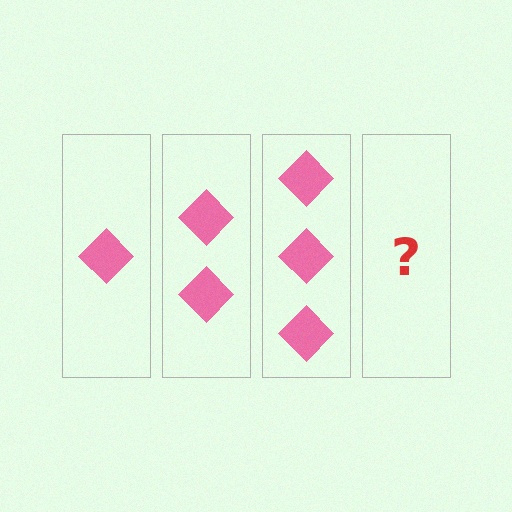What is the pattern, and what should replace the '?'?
The pattern is that each step adds one more diamond. The '?' should be 4 diamonds.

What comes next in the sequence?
The next element should be 4 diamonds.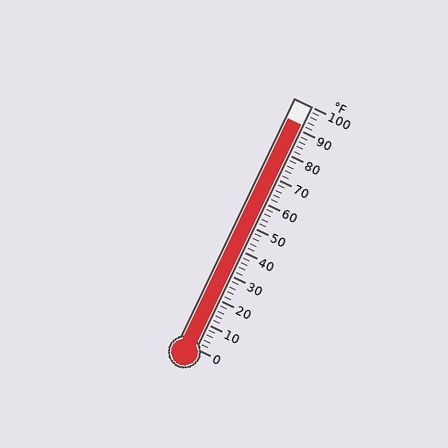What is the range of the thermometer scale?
The thermometer scale ranges from 0°F to 100°F.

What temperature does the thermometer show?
The thermometer shows approximately 92°F.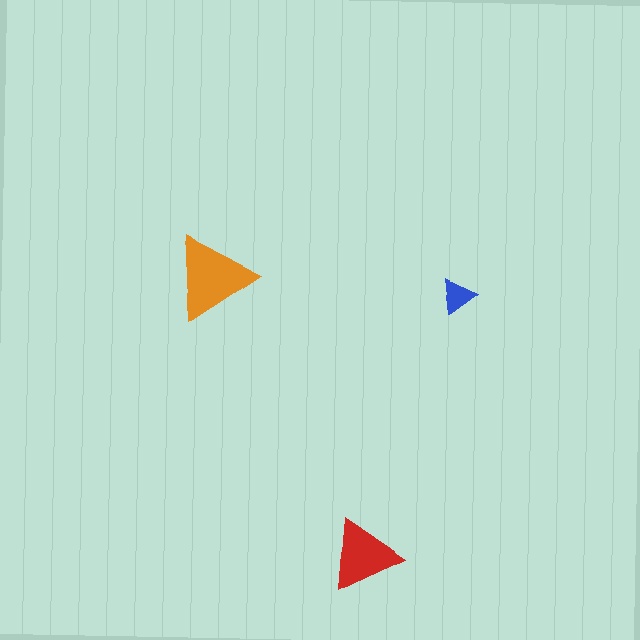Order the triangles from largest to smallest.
the orange one, the red one, the blue one.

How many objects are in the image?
There are 3 objects in the image.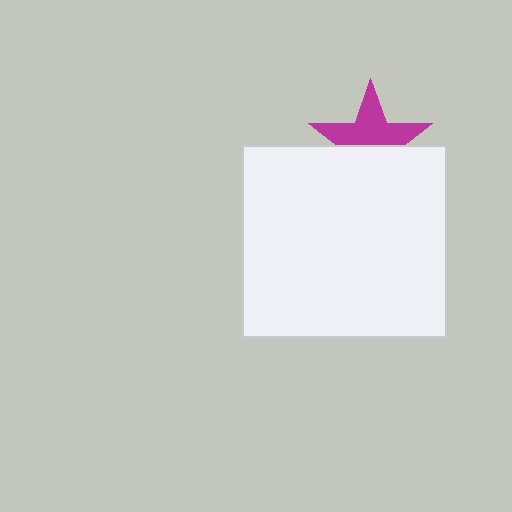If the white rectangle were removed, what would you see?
You would see the complete magenta star.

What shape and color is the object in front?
The object in front is a white rectangle.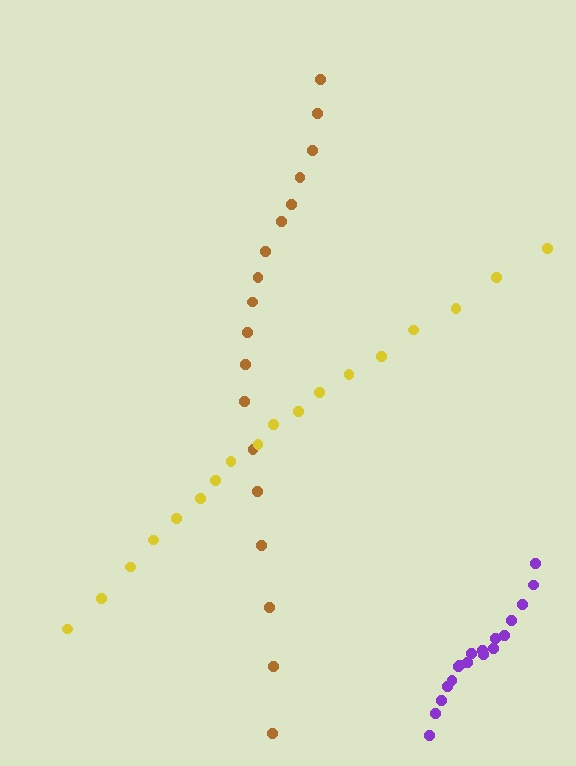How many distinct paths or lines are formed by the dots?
There are 3 distinct paths.